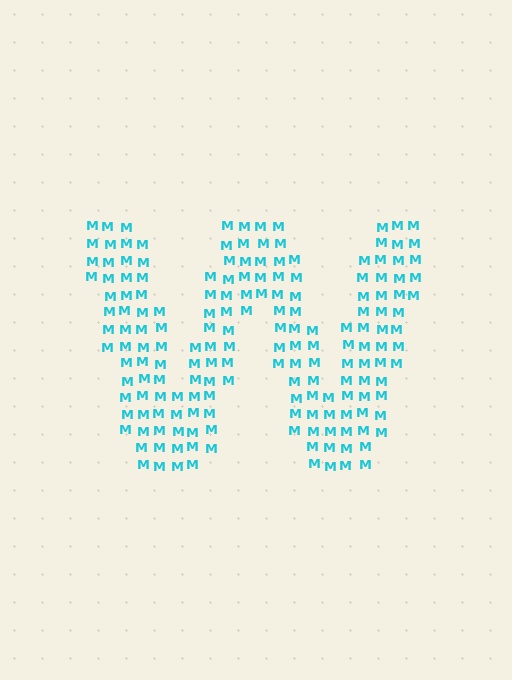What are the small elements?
The small elements are letter M's.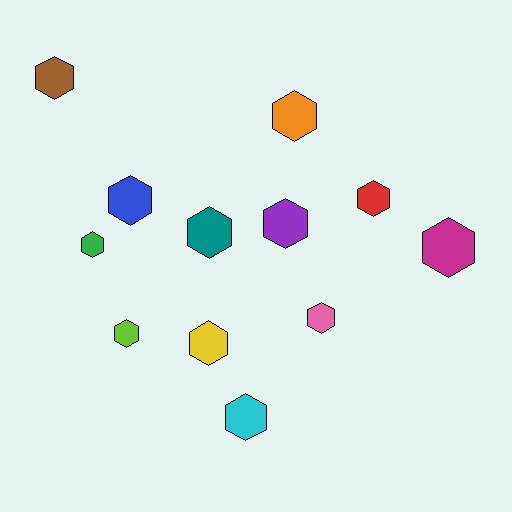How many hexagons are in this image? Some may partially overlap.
There are 12 hexagons.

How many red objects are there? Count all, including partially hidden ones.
There is 1 red object.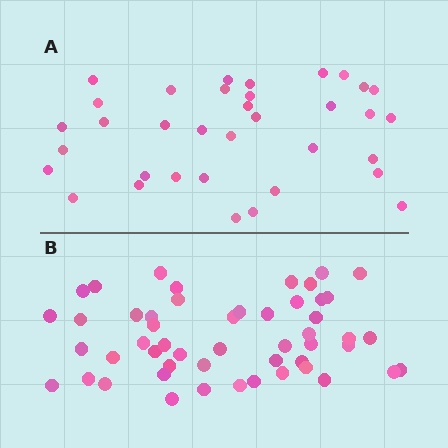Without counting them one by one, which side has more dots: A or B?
Region B (the bottom region) has more dots.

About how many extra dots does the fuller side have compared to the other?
Region B has approximately 15 more dots than region A.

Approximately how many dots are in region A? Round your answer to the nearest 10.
About 40 dots. (The exact count is 35, which rounds to 40.)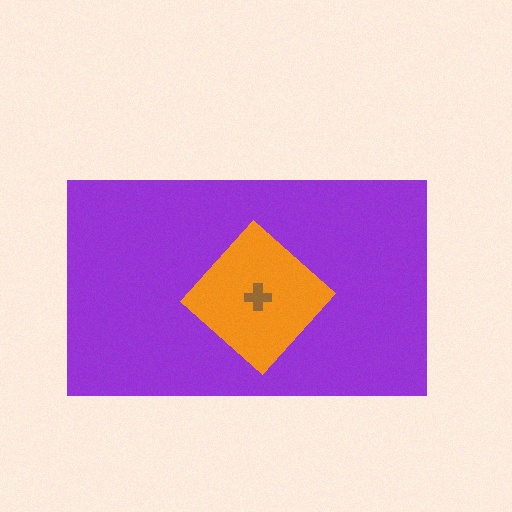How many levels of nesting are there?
3.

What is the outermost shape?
The purple rectangle.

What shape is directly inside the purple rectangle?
The orange diamond.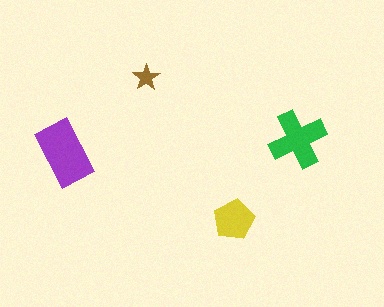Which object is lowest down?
The yellow pentagon is bottommost.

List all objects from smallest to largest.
The brown star, the yellow pentagon, the green cross, the purple rectangle.